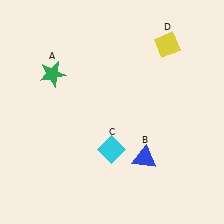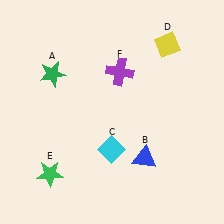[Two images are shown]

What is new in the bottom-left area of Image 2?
A green star (E) was added in the bottom-left area of Image 2.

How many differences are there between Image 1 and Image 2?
There are 2 differences between the two images.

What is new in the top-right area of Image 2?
A purple cross (F) was added in the top-right area of Image 2.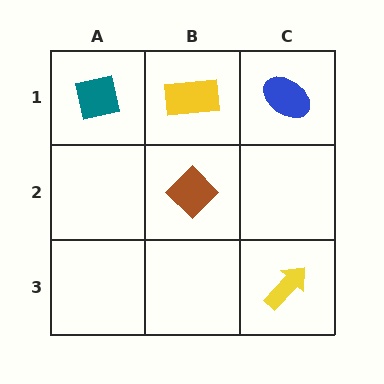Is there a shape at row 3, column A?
No, that cell is empty.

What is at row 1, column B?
A yellow rectangle.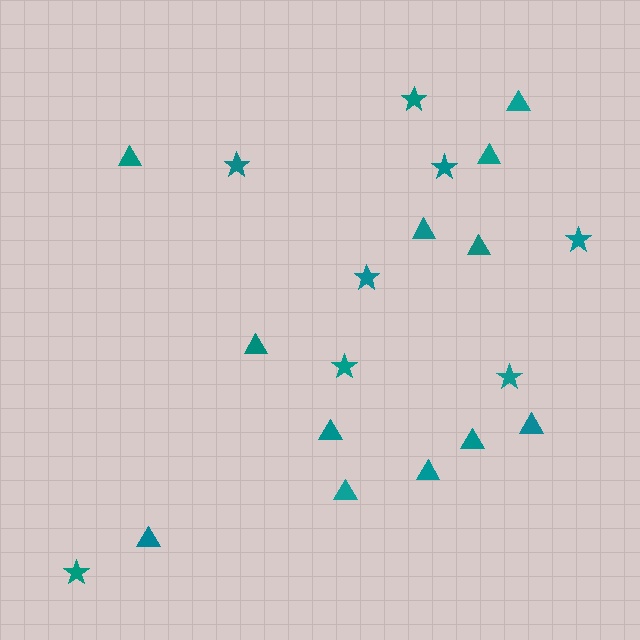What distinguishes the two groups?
There are 2 groups: one group of stars (8) and one group of triangles (12).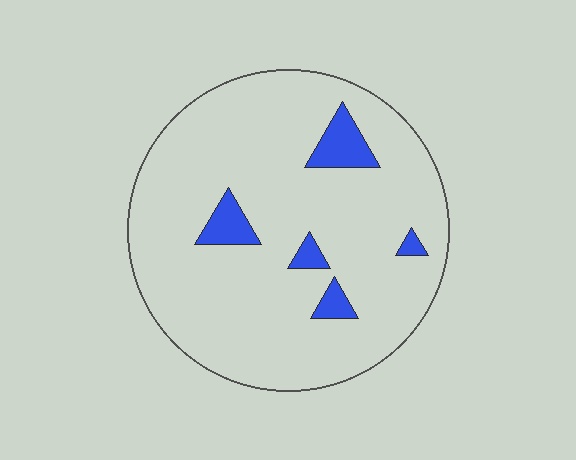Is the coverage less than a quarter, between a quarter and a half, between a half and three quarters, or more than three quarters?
Less than a quarter.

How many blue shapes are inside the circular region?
5.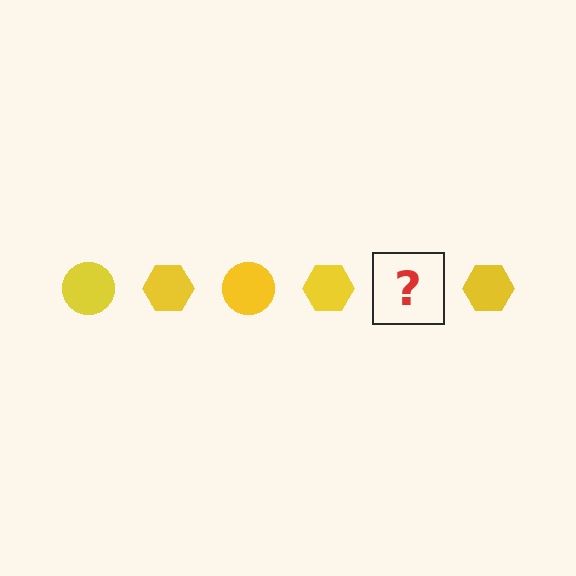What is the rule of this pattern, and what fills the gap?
The rule is that the pattern cycles through circle, hexagon shapes in yellow. The gap should be filled with a yellow circle.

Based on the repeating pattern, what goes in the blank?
The blank should be a yellow circle.